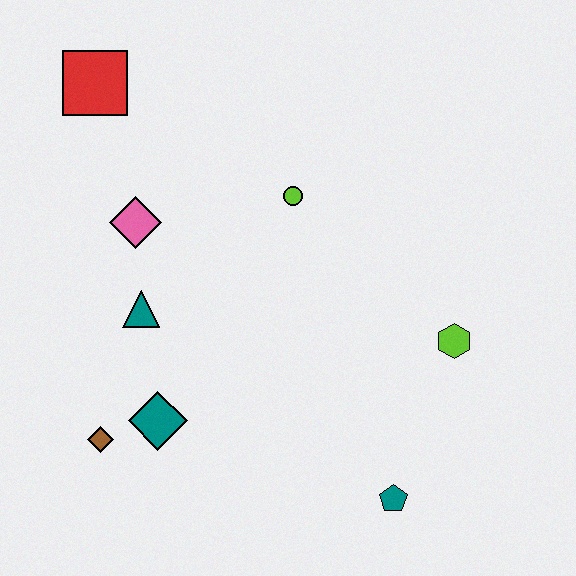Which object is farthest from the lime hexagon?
The red square is farthest from the lime hexagon.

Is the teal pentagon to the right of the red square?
Yes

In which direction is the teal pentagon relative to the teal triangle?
The teal pentagon is to the right of the teal triangle.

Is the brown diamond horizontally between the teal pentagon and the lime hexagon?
No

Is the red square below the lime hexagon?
No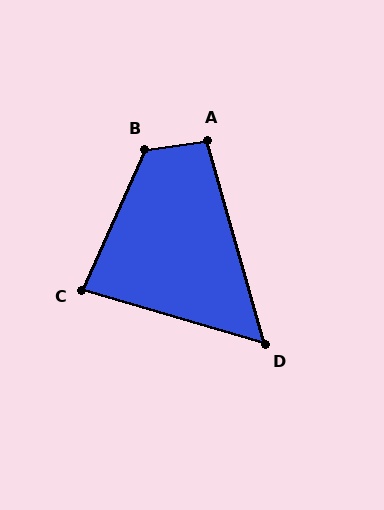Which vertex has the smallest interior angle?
D, at approximately 58 degrees.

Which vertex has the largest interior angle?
B, at approximately 122 degrees.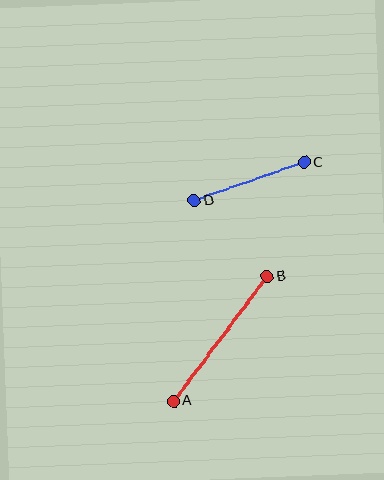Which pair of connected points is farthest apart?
Points A and B are farthest apart.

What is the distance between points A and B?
The distance is approximately 156 pixels.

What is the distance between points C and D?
The distance is approximately 116 pixels.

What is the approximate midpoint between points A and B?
The midpoint is at approximately (220, 339) pixels.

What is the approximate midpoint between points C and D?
The midpoint is at approximately (249, 181) pixels.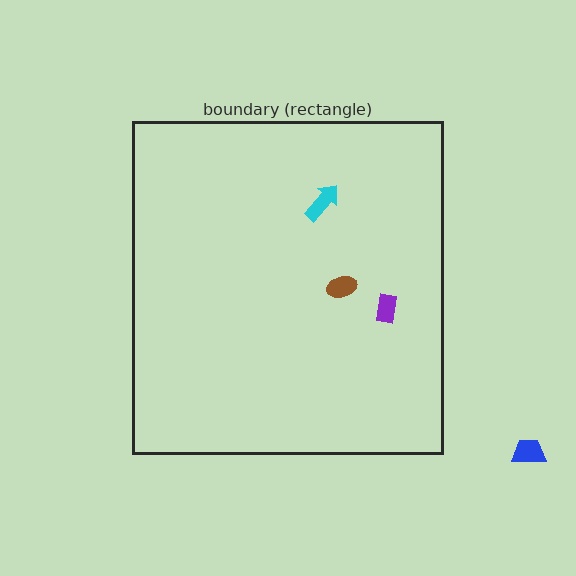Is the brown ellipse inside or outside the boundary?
Inside.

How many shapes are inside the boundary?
3 inside, 1 outside.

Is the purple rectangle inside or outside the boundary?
Inside.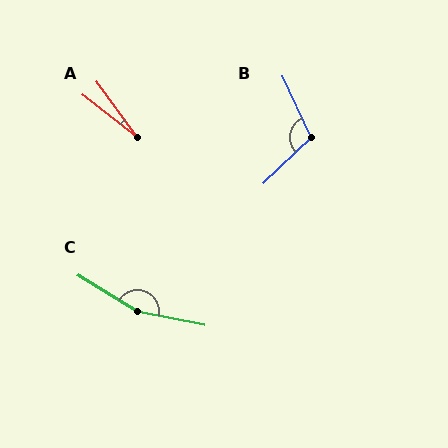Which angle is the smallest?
A, at approximately 15 degrees.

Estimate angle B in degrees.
Approximately 109 degrees.